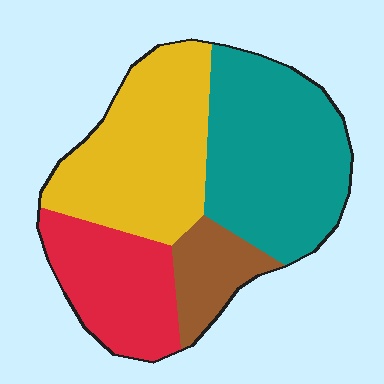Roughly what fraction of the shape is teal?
Teal takes up about three eighths (3/8) of the shape.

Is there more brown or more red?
Red.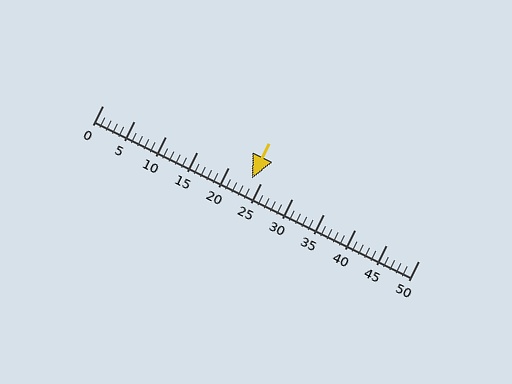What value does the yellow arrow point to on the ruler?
The yellow arrow points to approximately 24.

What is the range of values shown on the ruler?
The ruler shows values from 0 to 50.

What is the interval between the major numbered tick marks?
The major tick marks are spaced 5 units apart.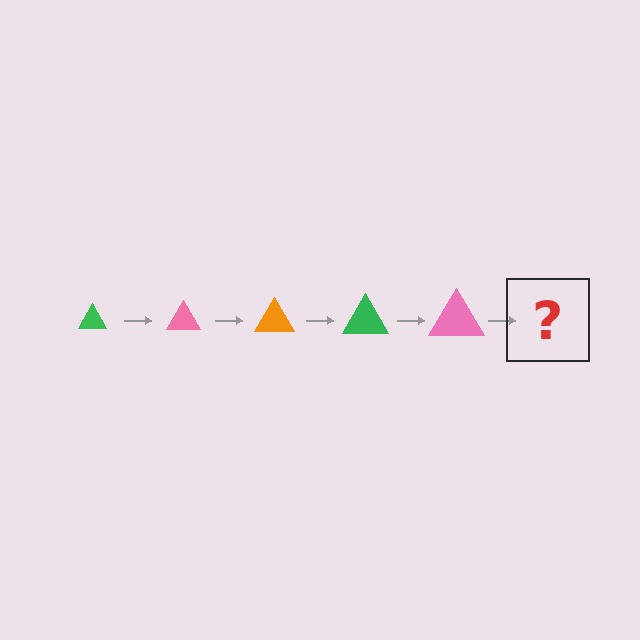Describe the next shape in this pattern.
It should be an orange triangle, larger than the previous one.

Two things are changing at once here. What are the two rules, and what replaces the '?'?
The two rules are that the triangle grows larger each step and the color cycles through green, pink, and orange. The '?' should be an orange triangle, larger than the previous one.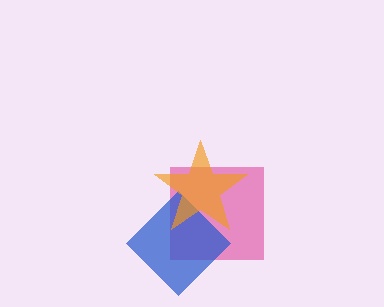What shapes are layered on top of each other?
The layered shapes are: a pink square, a blue diamond, an orange star.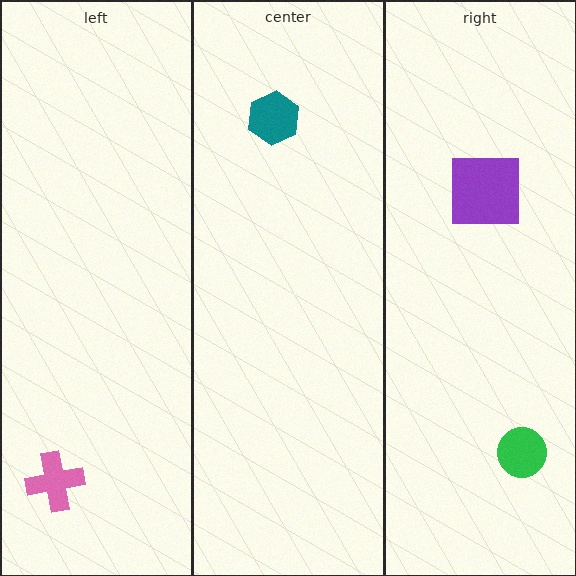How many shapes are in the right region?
2.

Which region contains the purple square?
The right region.